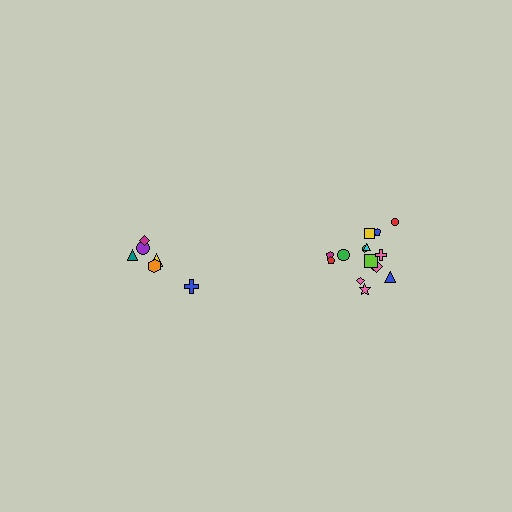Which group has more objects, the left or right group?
The right group.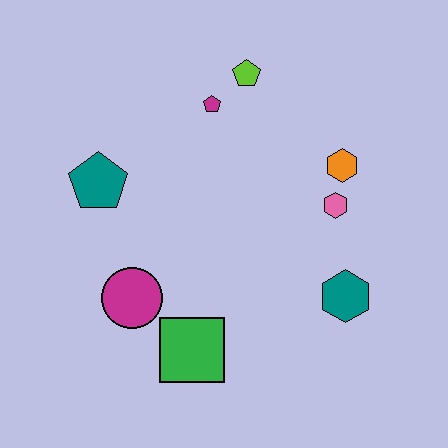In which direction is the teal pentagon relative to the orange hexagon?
The teal pentagon is to the left of the orange hexagon.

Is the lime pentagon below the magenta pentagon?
No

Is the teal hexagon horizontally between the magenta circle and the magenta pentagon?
No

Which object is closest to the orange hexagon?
The pink hexagon is closest to the orange hexagon.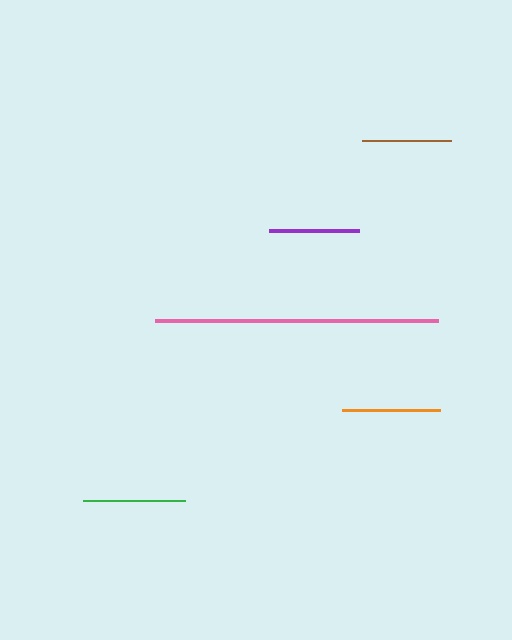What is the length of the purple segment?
The purple segment is approximately 90 pixels long.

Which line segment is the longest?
The pink line is the longest at approximately 283 pixels.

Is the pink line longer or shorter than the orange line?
The pink line is longer than the orange line.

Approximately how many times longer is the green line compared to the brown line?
The green line is approximately 1.1 times the length of the brown line.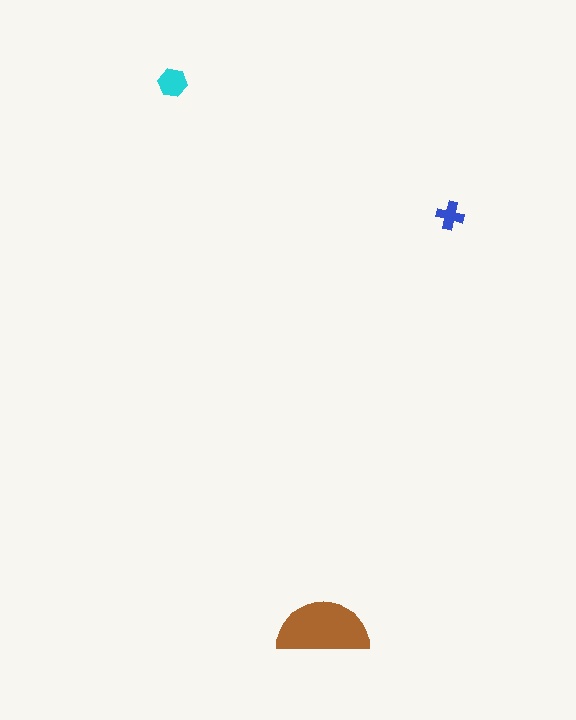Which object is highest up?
The cyan hexagon is topmost.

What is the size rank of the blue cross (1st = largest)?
3rd.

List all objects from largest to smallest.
The brown semicircle, the cyan hexagon, the blue cross.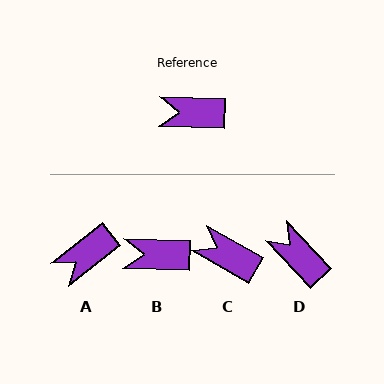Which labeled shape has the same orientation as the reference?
B.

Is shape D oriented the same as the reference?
No, it is off by about 45 degrees.